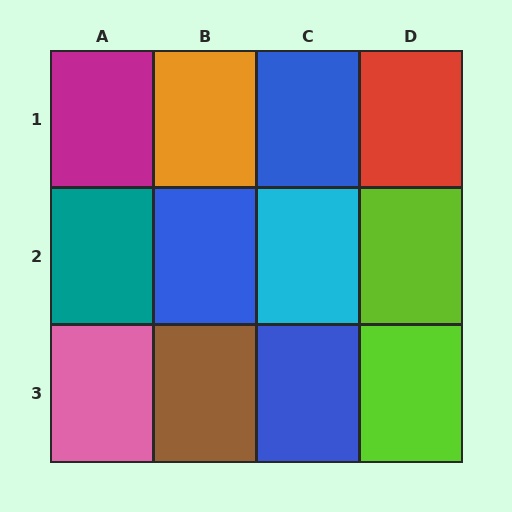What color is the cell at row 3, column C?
Blue.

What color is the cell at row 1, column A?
Magenta.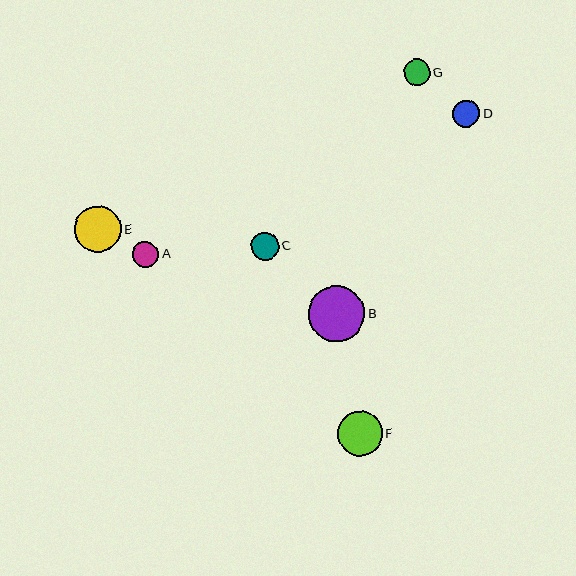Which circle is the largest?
Circle B is the largest with a size of approximately 56 pixels.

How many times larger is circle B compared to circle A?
Circle B is approximately 2.2 times the size of circle A.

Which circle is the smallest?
Circle A is the smallest with a size of approximately 26 pixels.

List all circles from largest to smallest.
From largest to smallest: B, E, F, C, D, G, A.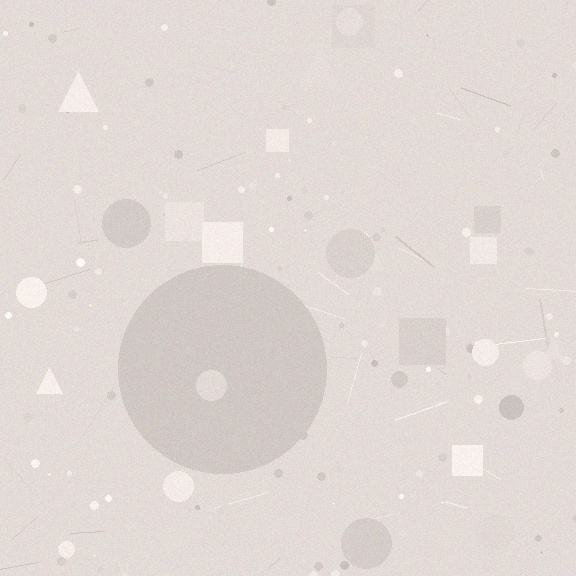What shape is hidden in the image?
A circle is hidden in the image.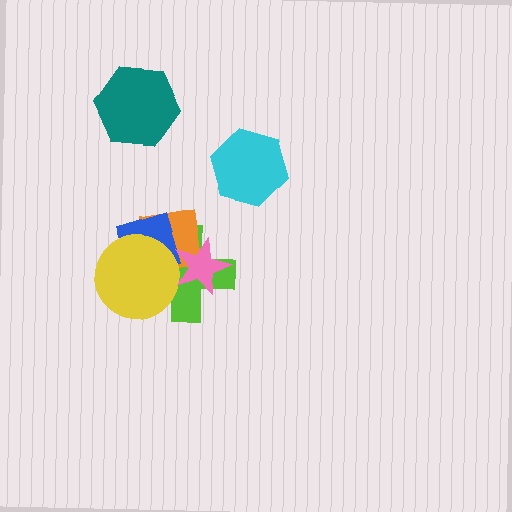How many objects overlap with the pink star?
3 objects overlap with the pink star.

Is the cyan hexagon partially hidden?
No, no other shape covers it.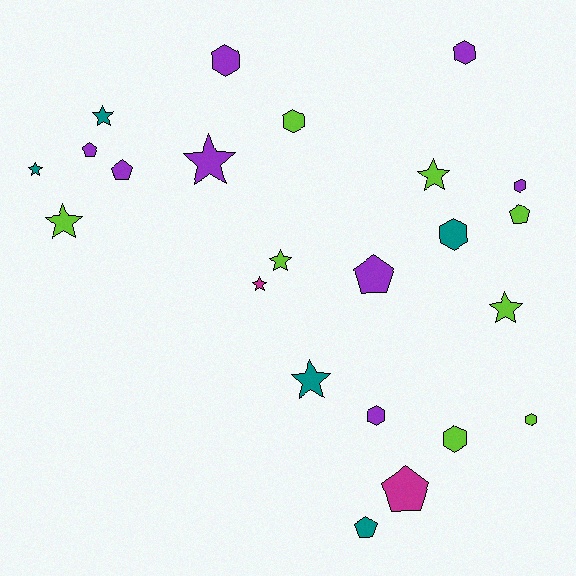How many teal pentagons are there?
There is 1 teal pentagon.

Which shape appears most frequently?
Star, with 9 objects.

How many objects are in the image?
There are 23 objects.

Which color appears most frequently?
Purple, with 8 objects.